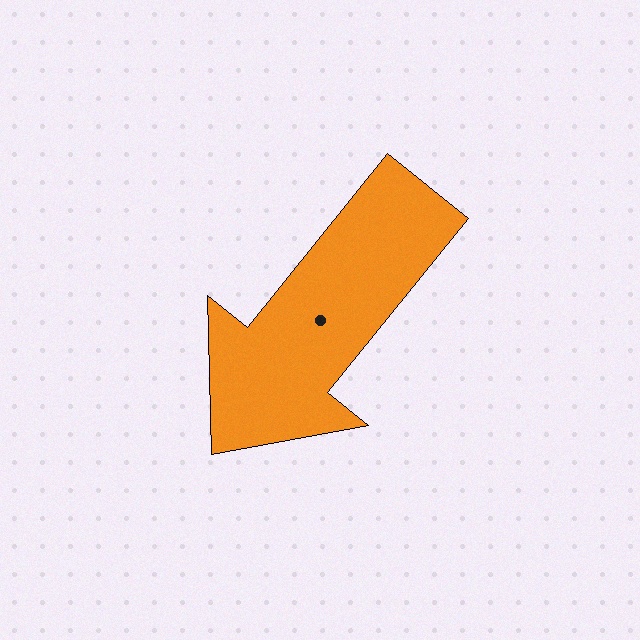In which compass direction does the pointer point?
Southwest.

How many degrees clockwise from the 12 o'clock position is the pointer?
Approximately 219 degrees.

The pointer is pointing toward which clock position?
Roughly 7 o'clock.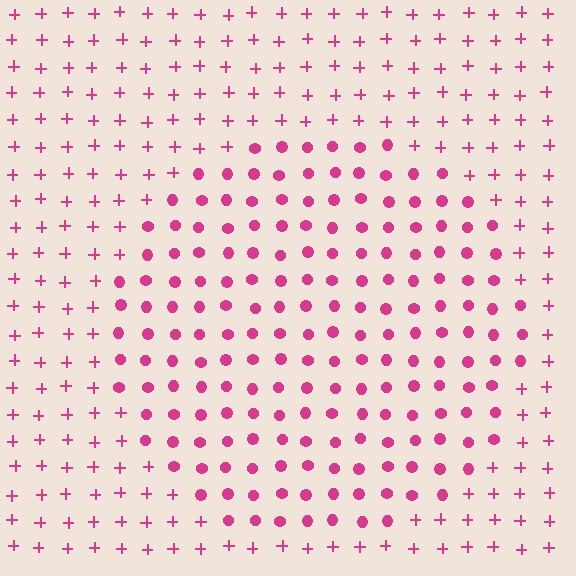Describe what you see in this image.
The image is filled with small magenta elements arranged in a uniform grid. A circle-shaped region contains circles, while the surrounding area contains plus signs. The boundary is defined purely by the change in element shape.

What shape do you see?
I see a circle.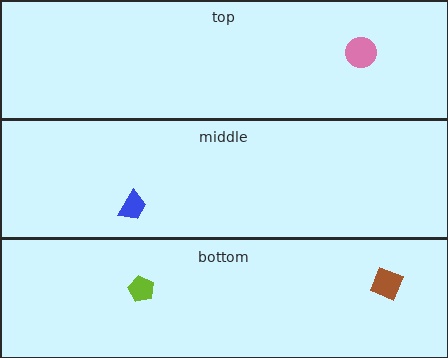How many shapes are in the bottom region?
2.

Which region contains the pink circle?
The top region.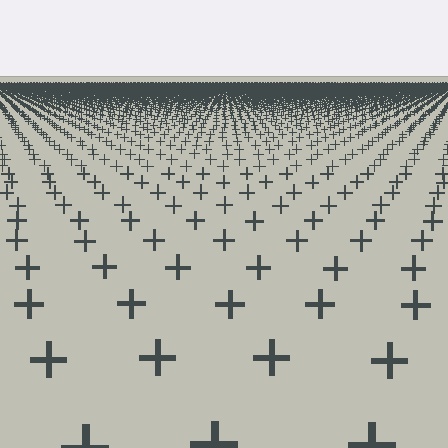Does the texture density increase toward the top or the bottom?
Density increases toward the top.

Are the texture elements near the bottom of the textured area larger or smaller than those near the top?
Larger. Near the bottom, elements are closer to the viewer and appear at a bigger on-screen size.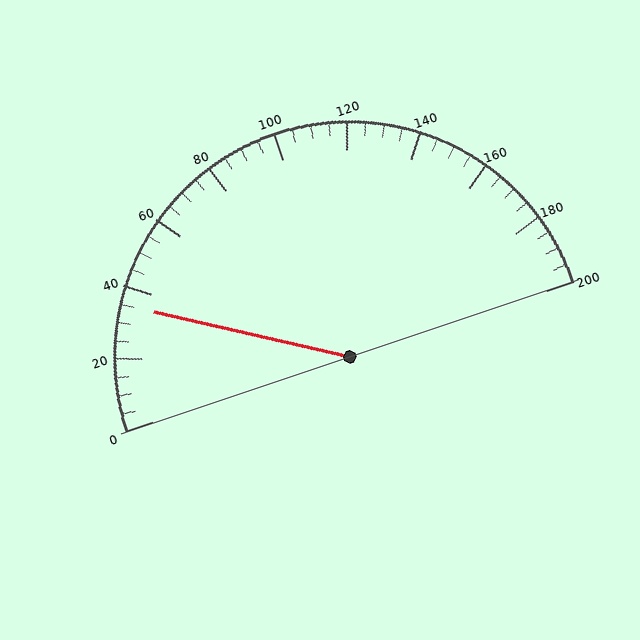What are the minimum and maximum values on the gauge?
The gauge ranges from 0 to 200.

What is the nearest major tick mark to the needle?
The nearest major tick mark is 40.